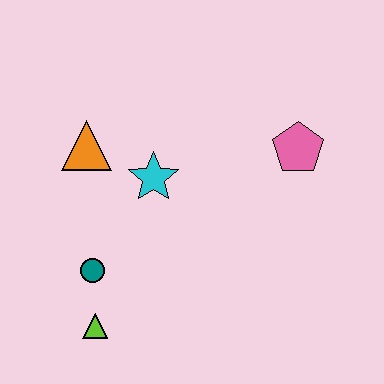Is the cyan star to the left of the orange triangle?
No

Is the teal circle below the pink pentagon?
Yes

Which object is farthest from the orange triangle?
The pink pentagon is farthest from the orange triangle.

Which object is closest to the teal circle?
The lime triangle is closest to the teal circle.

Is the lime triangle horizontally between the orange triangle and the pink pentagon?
Yes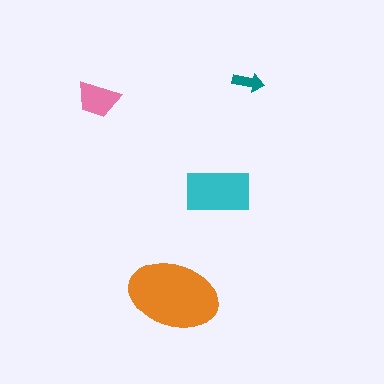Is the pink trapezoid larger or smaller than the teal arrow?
Larger.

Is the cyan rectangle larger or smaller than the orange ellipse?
Smaller.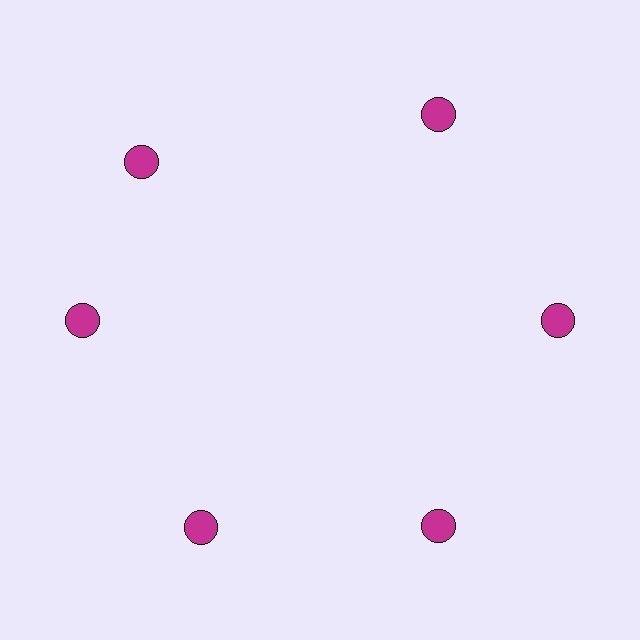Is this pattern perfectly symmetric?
No. The 6 magenta circles are arranged in a ring, but one element near the 11 o'clock position is rotated out of alignment along the ring, breaking the 6-fold rotational symmetry.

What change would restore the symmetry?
The symmetry would be restored by rotating it back into even spacing with its neighbors so that all 6 circles sit at equal angles and equal distance from the center.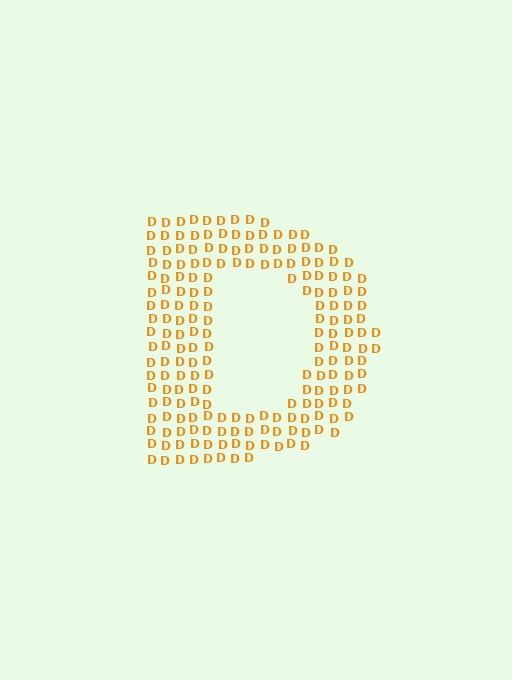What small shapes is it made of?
It is made of small letter D's.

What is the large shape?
The large shape is the letter D.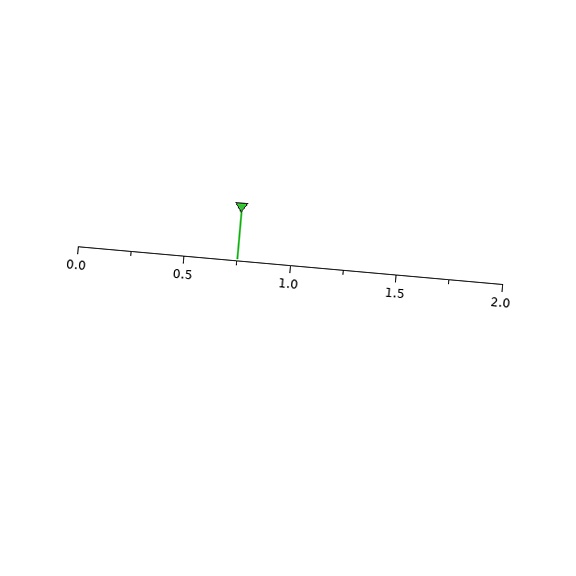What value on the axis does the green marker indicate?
The marker indicates approximately 0.75.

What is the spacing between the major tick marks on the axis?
The major ticks are spaced 0.5 apart.